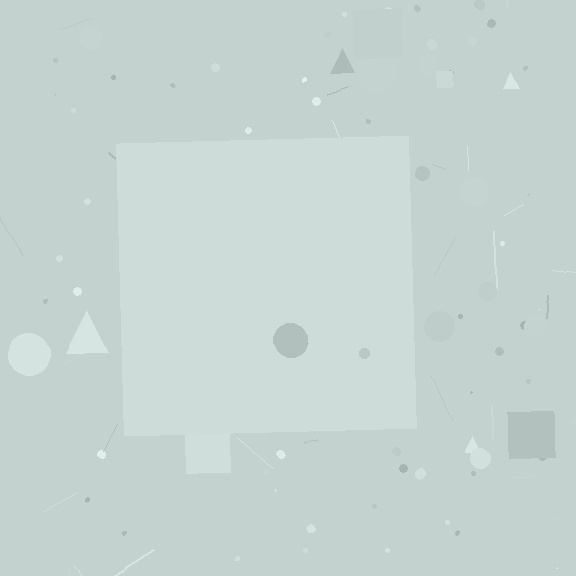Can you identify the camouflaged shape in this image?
The camouflaged shape is a square.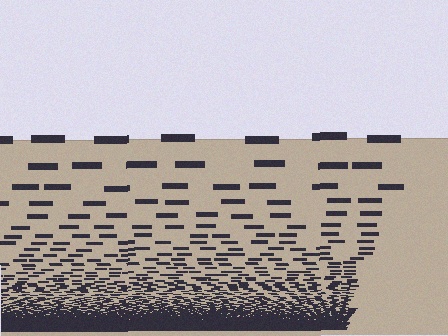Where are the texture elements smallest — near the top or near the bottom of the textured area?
Near the bottom.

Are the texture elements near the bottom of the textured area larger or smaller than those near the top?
Smaller. The gradient is inverted — elements near the bottom are smaller and denser.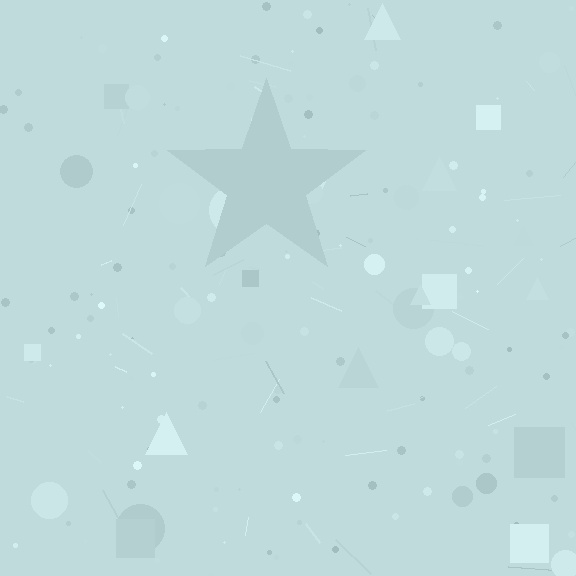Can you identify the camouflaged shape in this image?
The camouflaged shape is a star.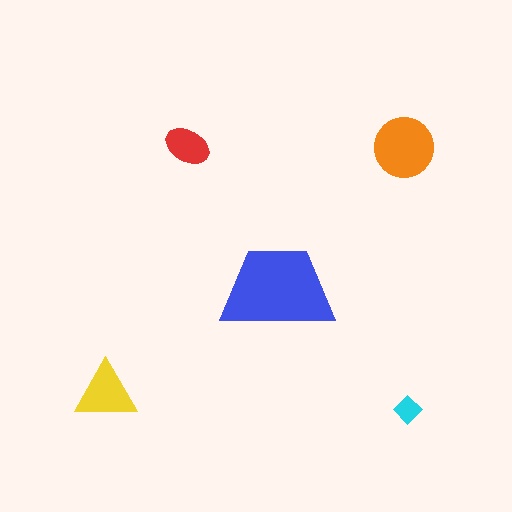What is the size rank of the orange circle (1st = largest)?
2nd.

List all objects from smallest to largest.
The cyan diamond, the red ellipse, the yellow triangle, the orange circle, the blue trapezoid.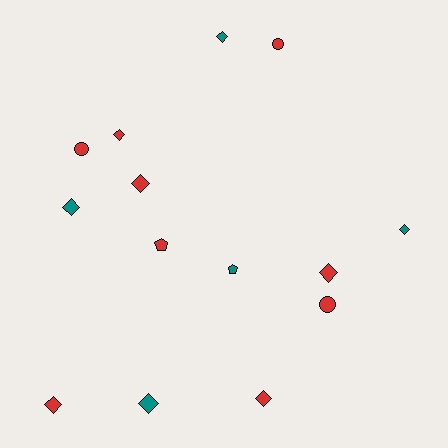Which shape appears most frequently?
Diamond, with 9 objects.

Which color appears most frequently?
Red, with 9 objects.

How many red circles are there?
There are 3 red circles.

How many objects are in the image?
There are 14 objects.